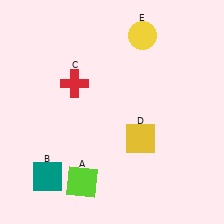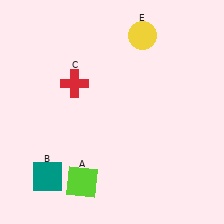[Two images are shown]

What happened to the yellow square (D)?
The yellow square (D) was removed in Image 2. It was in the bottom-right area of Image 1.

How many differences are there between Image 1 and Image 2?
There is 1 difference between the two images.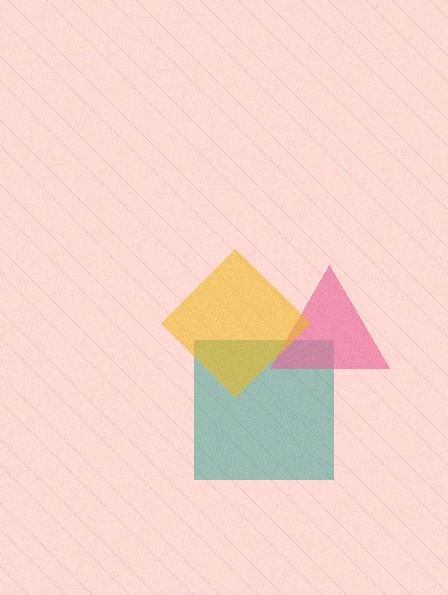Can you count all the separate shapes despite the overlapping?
Yes, there are 3 separate shapes.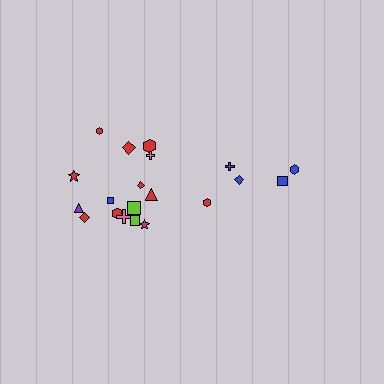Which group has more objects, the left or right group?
The left group.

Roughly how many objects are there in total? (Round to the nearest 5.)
Roughly 20 objects in total.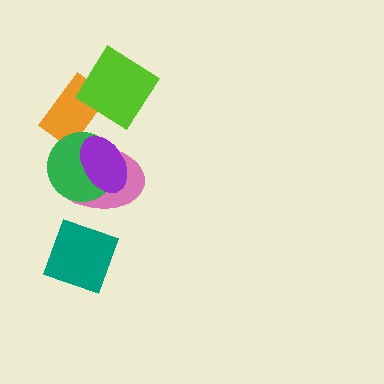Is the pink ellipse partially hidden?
Yes, it is partially covered by another shape.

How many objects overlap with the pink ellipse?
3 objects overlap with the pink ellipse.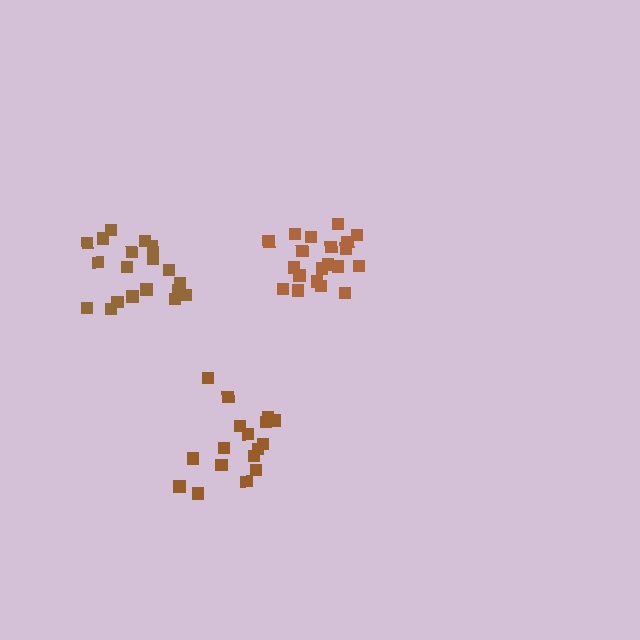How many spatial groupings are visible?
There are 3 spatial groupings.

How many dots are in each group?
Group 1: 19 dots, Group 2: 17 dots, Group 3: 20 dots (56 total).